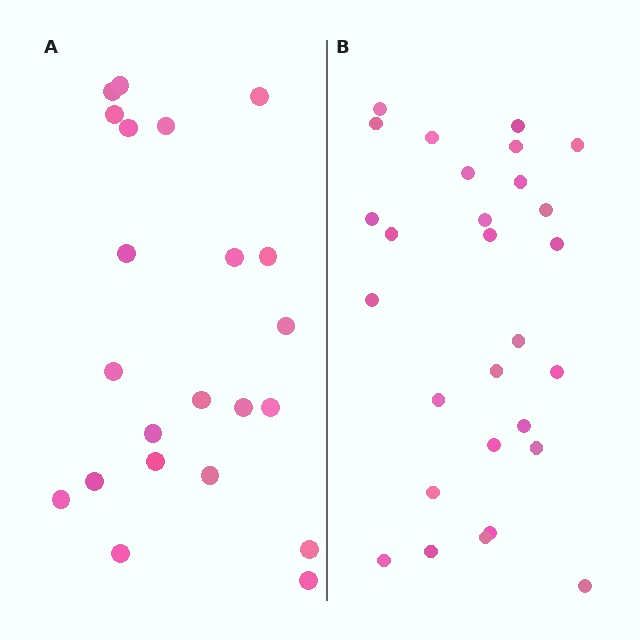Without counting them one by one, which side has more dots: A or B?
Region B (the right region) has more dots.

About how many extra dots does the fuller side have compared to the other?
Region B has about 6 more dots than region A.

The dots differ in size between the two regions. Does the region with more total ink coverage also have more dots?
No. Region A has more total ink coverage because its dots are larger, but region B actually contains more individual dots. Total area can be misleading — the number of items is what matters here.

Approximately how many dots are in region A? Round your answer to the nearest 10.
About 20 dots. (The exact count is 22, which rounds to 20.)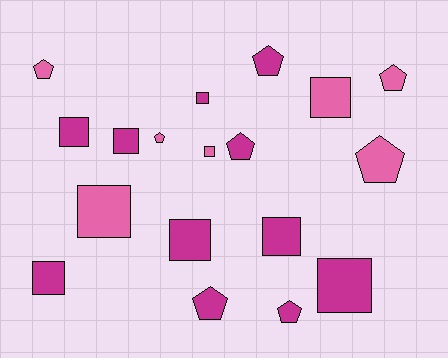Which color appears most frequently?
Magenta, with 11 objects.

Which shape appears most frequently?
Square, with 10 objects.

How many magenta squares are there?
There are 7 magenta squares.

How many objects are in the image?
There are 18 objects.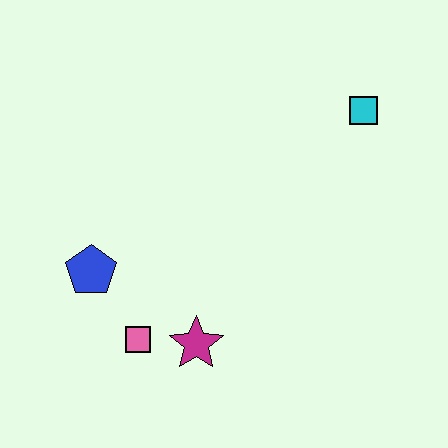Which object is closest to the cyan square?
The magenta star is closest to the cyan square.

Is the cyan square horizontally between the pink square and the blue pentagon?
No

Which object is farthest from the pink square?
The cyan square is farthest from the pink square.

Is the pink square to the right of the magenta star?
No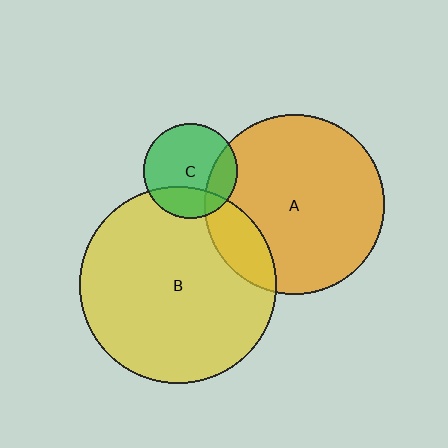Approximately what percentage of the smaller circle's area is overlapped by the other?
Approximately 25%.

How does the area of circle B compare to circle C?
Approximately 4.4 times.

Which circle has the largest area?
Circle B (yellow).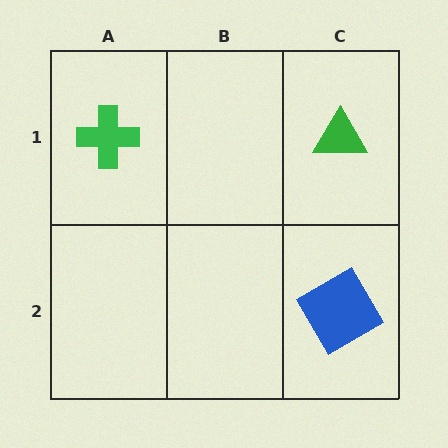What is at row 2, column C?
A blue square.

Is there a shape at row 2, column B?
No, that cell is empty.